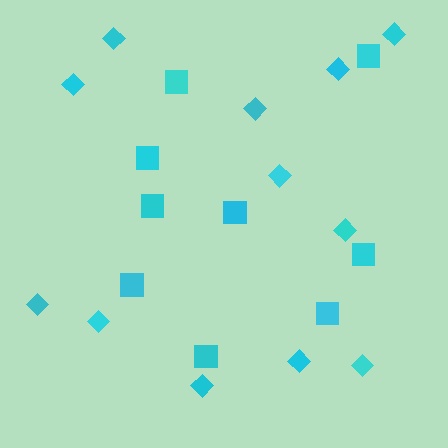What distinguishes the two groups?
There are 2 groups: one group of diamonds (12) and one group of squares (9).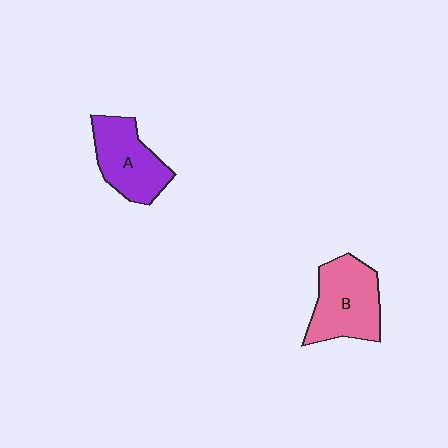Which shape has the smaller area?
Shape A (purple).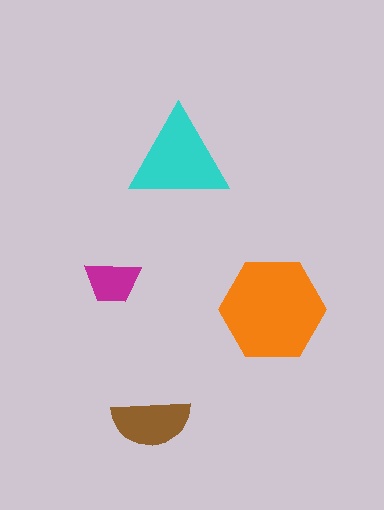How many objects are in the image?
There are 4 objects in the image.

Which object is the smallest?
The magenta trapezoid.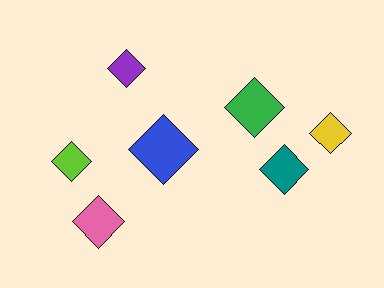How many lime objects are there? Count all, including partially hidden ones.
There is 1 lime object.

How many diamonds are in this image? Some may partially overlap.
There are 7 diamonds.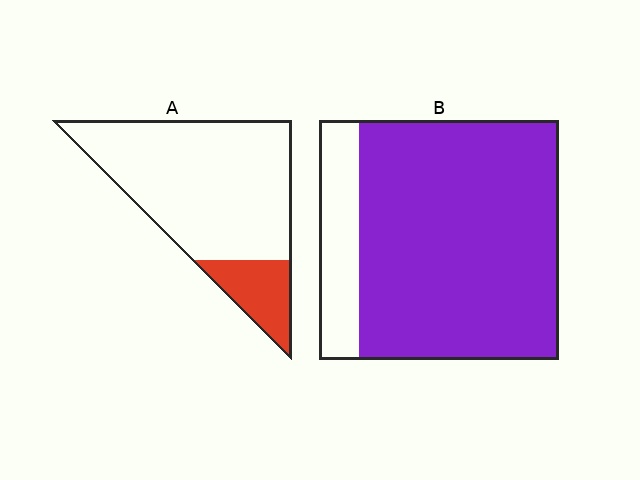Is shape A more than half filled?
No.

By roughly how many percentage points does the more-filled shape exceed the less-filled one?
By roughly 65 percentage points (B over A).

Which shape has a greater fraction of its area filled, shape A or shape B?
Shape B.